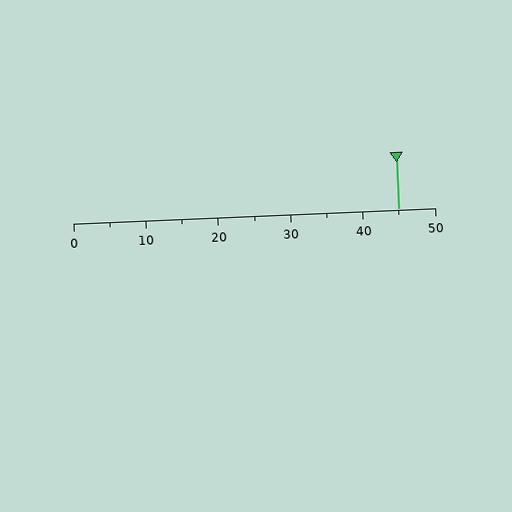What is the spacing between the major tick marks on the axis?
The major ticks are spaced 10 apart.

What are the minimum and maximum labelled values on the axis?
The axis runs from 0 to 50.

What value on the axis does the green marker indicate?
The marker indicates approximately 45.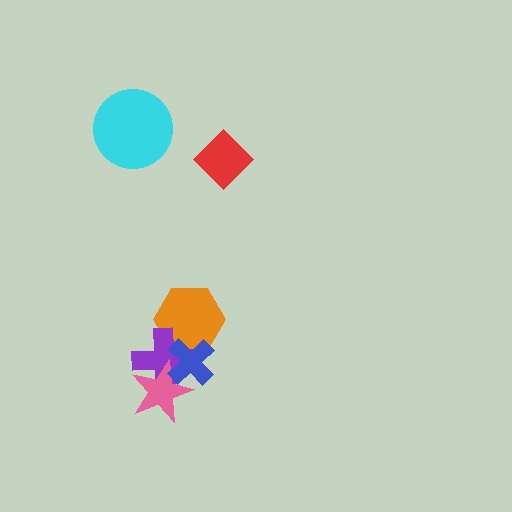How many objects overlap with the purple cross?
3 objects overlap with the purple cross.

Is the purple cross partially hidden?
Yes, it is partially covered by another shape.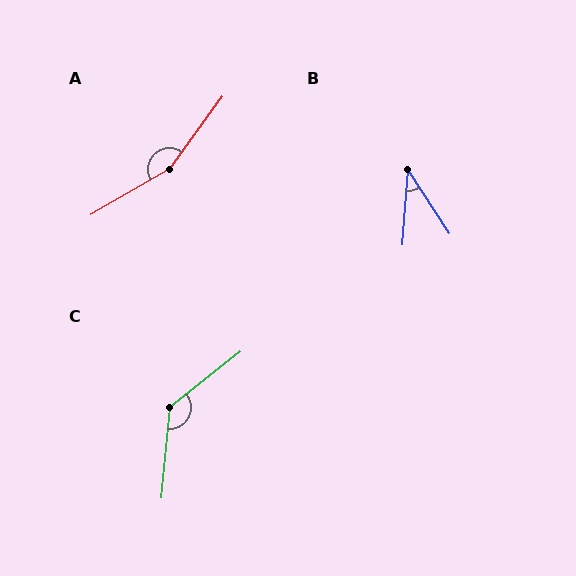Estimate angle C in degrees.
Approximately 134 degrees.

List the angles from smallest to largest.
B (37°), C (134°), A (156°).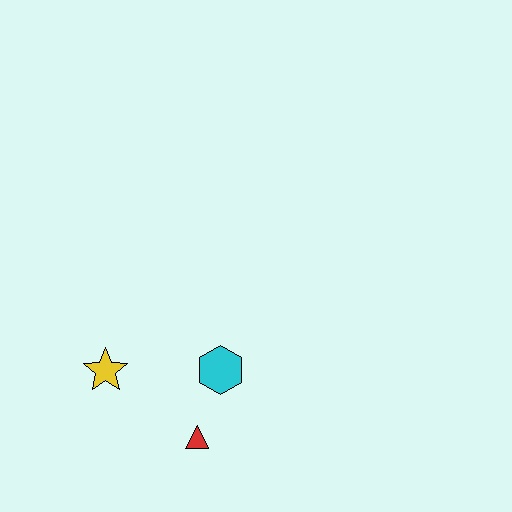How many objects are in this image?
There are 3 objects.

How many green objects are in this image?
There are no green objects.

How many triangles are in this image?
There is 1 triangle.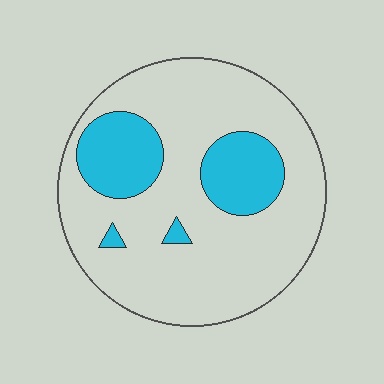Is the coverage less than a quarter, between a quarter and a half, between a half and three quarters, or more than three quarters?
Less than a quarter.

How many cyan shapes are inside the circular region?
4.